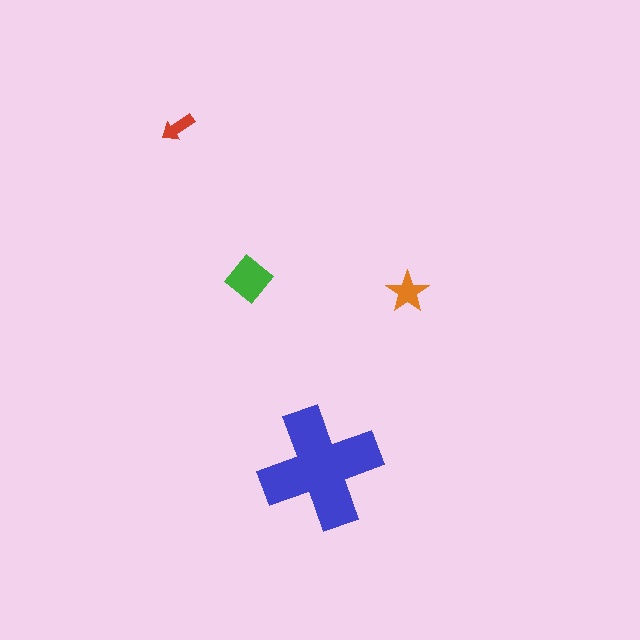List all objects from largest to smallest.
The blue cross, the green diamond, the orange star, the red arrow.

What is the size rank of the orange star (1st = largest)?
3rd.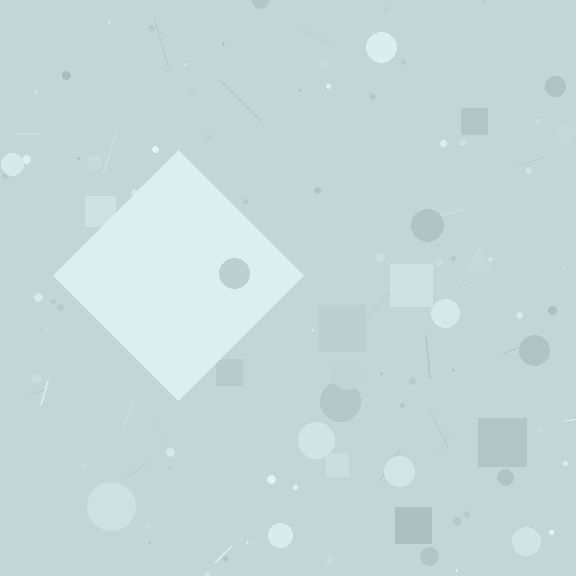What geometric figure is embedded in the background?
A diamond is embedded in the background.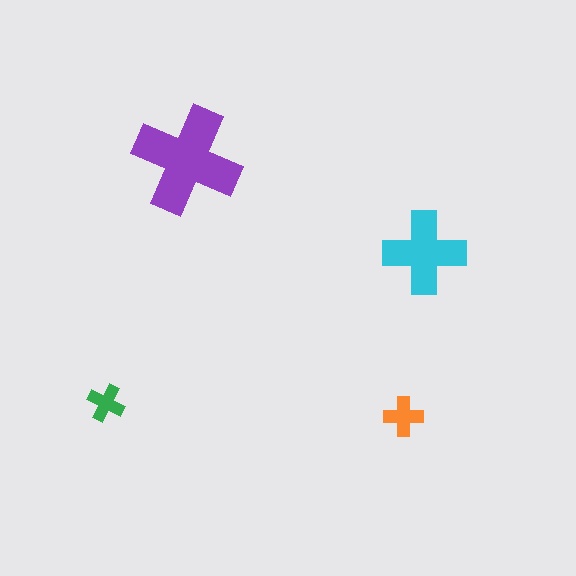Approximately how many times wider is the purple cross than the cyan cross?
About 1.5 times wider.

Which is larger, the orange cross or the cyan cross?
The cyan one.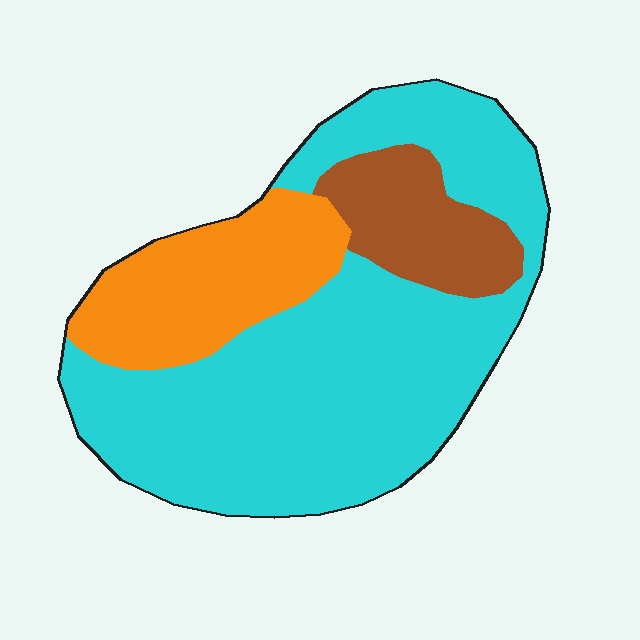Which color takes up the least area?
Brown, at roughly 15%.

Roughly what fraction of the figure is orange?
Orange covers around 20% of the figure.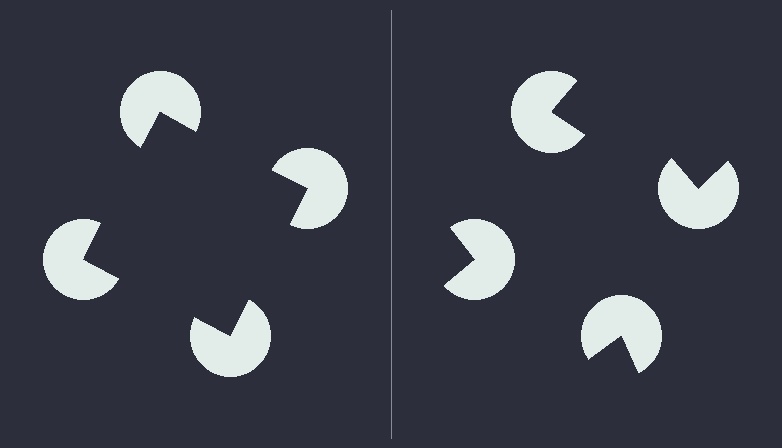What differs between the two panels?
The pac-man discs are positioned identically on both sides; only the wedge orientations differ. On the left they align to a square; on the right they are misaligned.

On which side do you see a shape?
An illusory square appears on the left side. On the right side the wedge cuts are rotated, so no coherent shape forms.